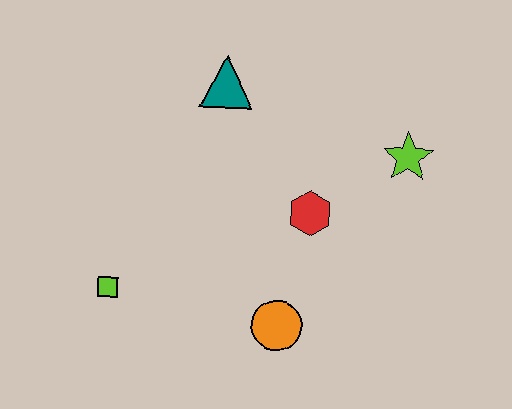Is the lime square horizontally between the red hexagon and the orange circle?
No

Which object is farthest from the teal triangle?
The orange circle is farthest from the teal triangle.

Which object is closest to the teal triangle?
The red hexagon is closest to the teal triangle.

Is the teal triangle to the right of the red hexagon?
No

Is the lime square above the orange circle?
Yes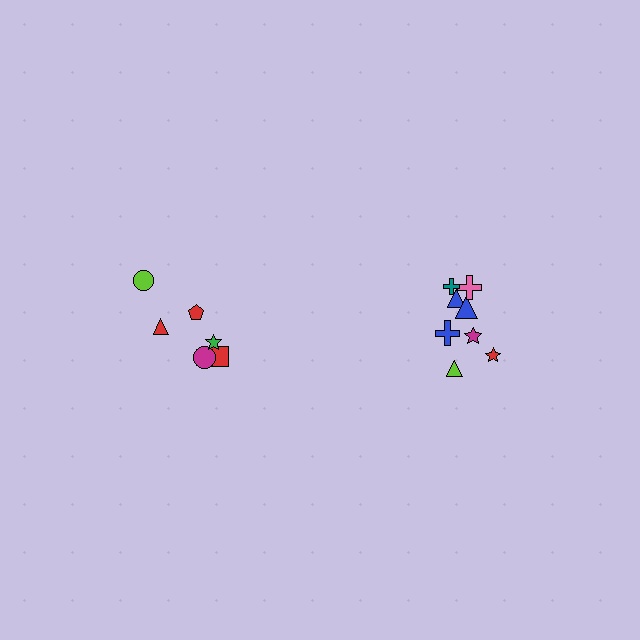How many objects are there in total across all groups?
There are 14 objects.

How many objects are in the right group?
There are 8 objects.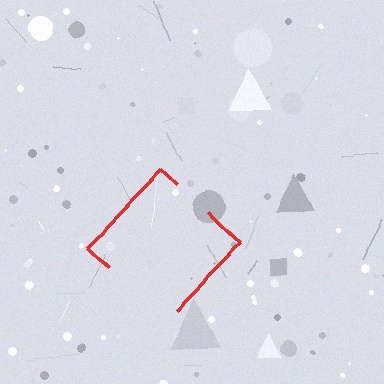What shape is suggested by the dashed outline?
The dashed outline suggests a diamond.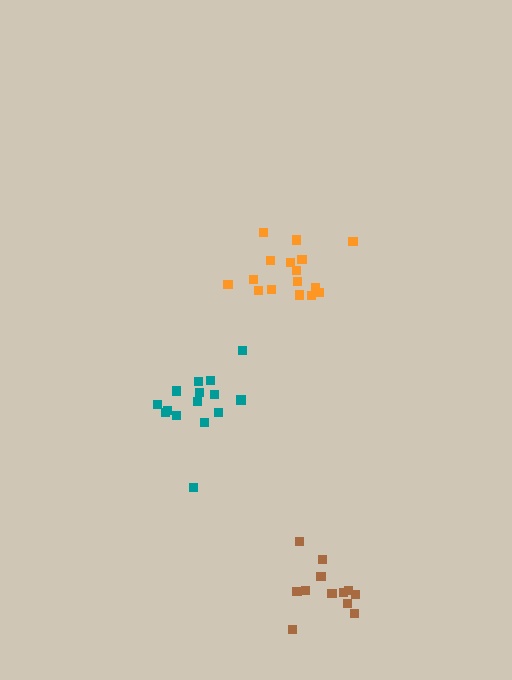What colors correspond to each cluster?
The clusters are colored: orange, teal, brown.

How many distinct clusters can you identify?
There are 3 distinct clusters.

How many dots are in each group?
Group 1: 16 dots, Group 2: 15 dots, Group 3: 12 dots (43 total).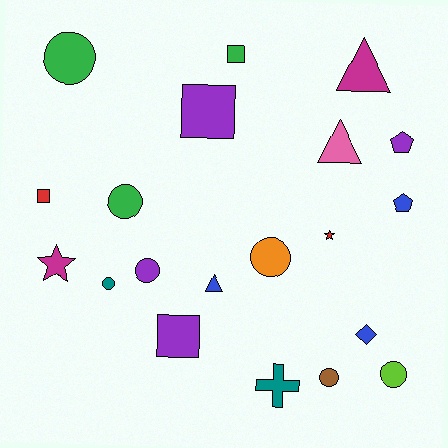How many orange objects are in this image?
There is 1 orange object.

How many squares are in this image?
There are 4 squares.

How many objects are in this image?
There are 20 objects.